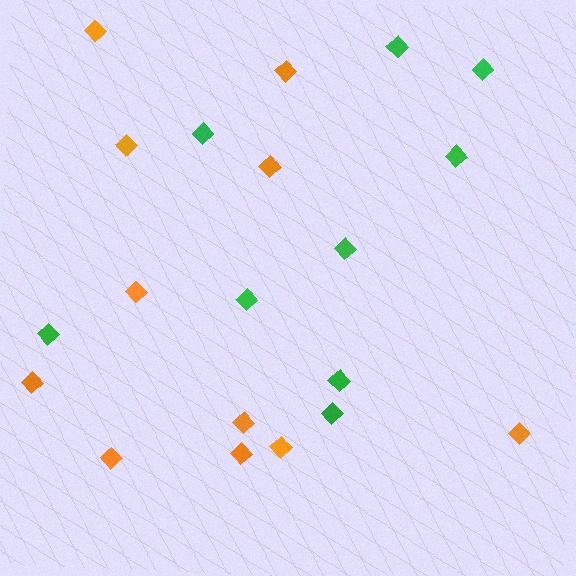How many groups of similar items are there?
There are 2 groups: one group of green diamonds (9) and one group of orange diamonds (11).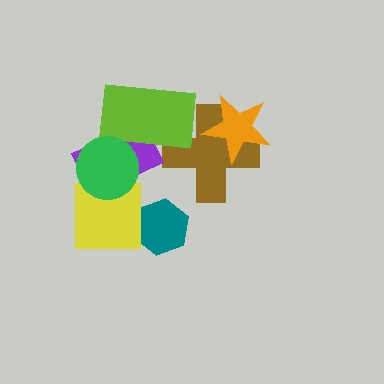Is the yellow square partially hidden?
Yes, it is partially covered by another shape.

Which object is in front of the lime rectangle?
The green circle is in front of the lime rectangle.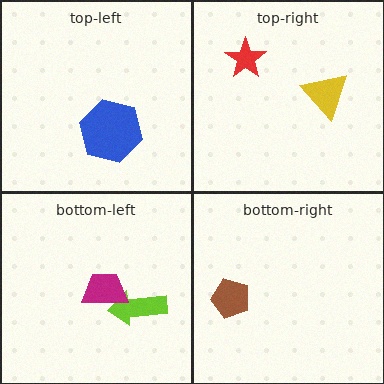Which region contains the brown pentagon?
The bottom-right region.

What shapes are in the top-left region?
The blue hexagon.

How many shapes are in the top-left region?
1.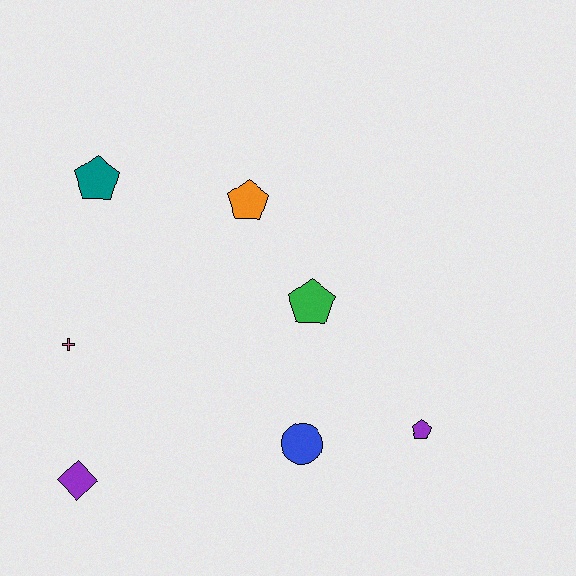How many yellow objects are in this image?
There are no yellow objects.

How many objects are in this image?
There are 7 objects.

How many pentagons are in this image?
There are 4 pentagons.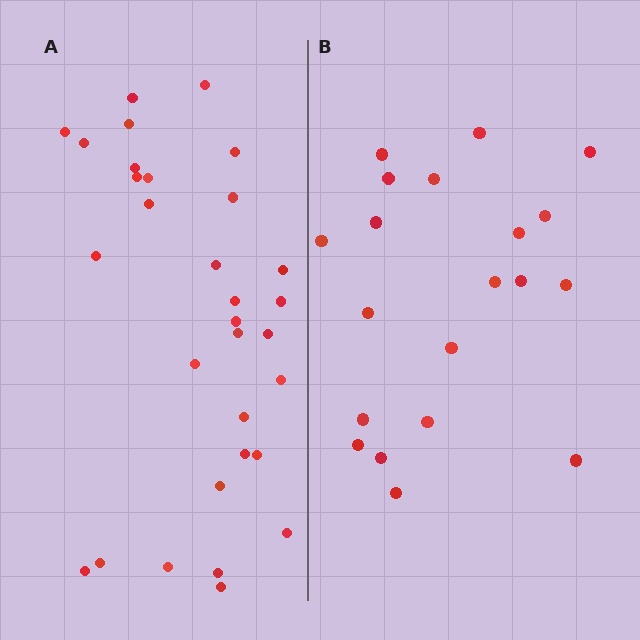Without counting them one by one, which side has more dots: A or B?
Region A (the left region) has more dots.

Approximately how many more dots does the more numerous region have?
Region A has roughly 12 or so more dots than region B.